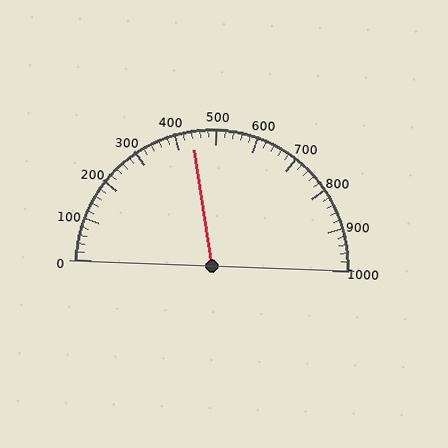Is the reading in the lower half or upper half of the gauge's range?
The reading is in the lower half of the range (0 to 1000).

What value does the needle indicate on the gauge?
The needle indicates approximately 440.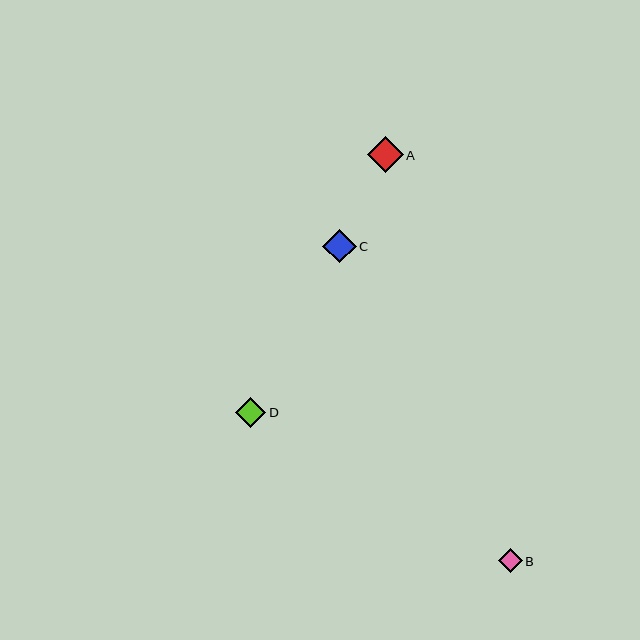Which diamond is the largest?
Diamond A is the largest with a size of approximately 36 pixels.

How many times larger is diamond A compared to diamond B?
Diamond A is approximately 1.5 times the size of diamond B.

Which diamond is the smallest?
Diamond B is the smallest with a size of approximately 24 pixels.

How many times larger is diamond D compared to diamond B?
Diamond D is approximately 1.3 times the size of diamond B.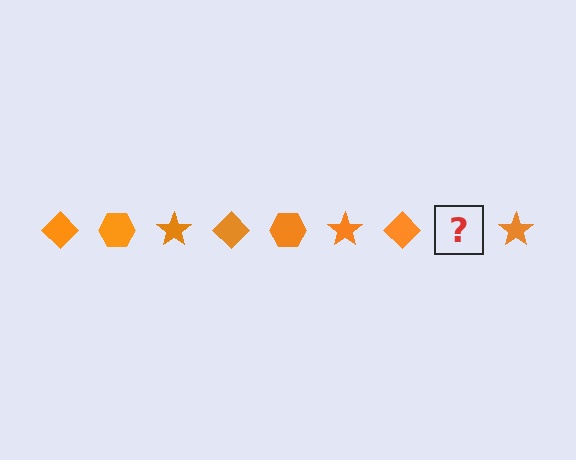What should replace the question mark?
The question mark should be replaced with an orange hexagon.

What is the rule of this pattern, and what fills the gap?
The rule is that the pattern cycles through diamond, hexagon, star shapes in orange. The gap should be filled with an orange hexagon.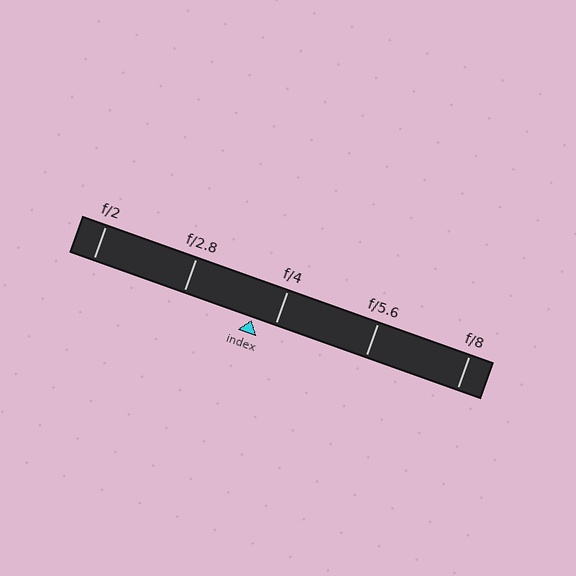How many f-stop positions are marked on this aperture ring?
There are 5 f-stop positions marked.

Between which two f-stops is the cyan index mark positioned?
The index mark is between f/2.8 and f/4.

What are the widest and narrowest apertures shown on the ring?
The widest aperture shown is f/2 and the narrowest is f/8.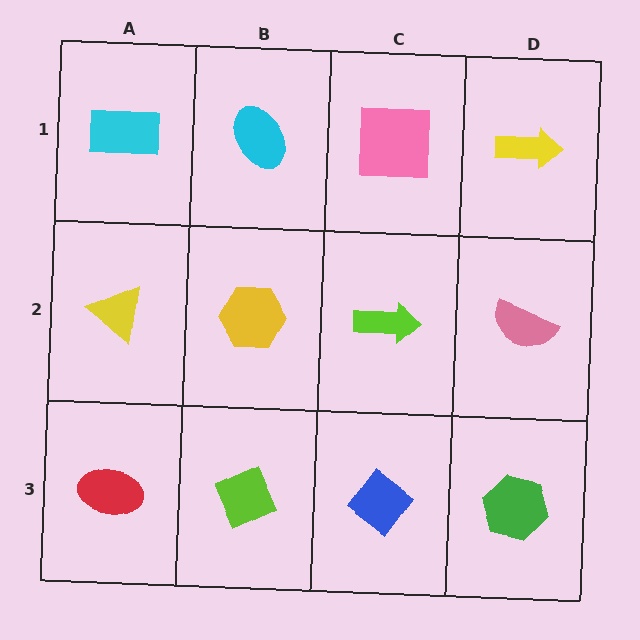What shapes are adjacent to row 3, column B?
A yellow hexagon (row 2, column B), a red ellipse (row 3, column A), a blue diamond (row 3, column C).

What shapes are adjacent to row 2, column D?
A yellow arrow (row 1, column D), a green hexagon (row 3, column D), a lime arrow (row 2, column C).